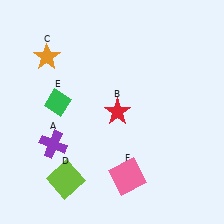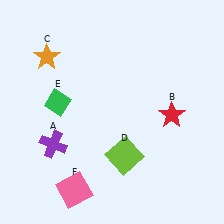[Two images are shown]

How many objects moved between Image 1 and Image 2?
3 objects moved between the two images.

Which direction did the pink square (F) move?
The pink square (F) moved left.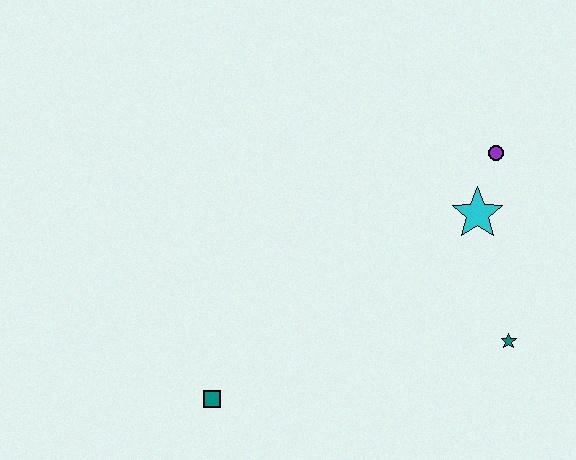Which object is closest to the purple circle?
The cyan star is closest to the purple circle.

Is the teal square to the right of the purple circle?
No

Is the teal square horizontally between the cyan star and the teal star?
No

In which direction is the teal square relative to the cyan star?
The teal square is to the left of the cyan star.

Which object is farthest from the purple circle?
The teal square is farthest from the purple circle.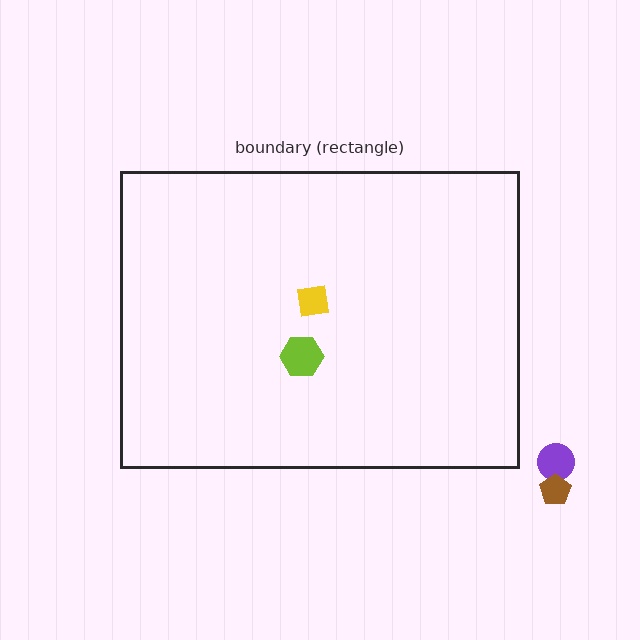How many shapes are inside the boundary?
2 inside, 2 outside.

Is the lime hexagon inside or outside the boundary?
Inside.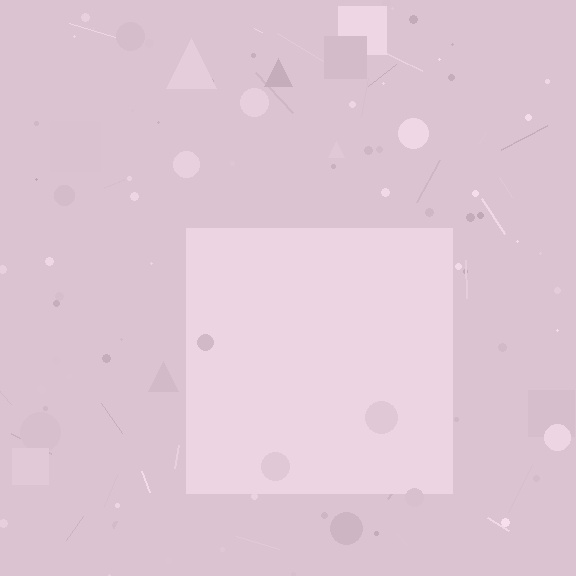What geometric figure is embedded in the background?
A square is embedded in the background.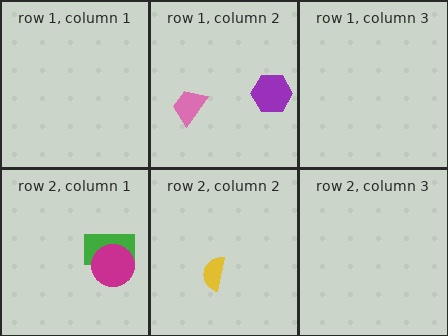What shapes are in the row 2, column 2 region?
The yellow semicircle.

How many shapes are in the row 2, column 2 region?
1.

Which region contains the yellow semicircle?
The row 2, column 2 region.